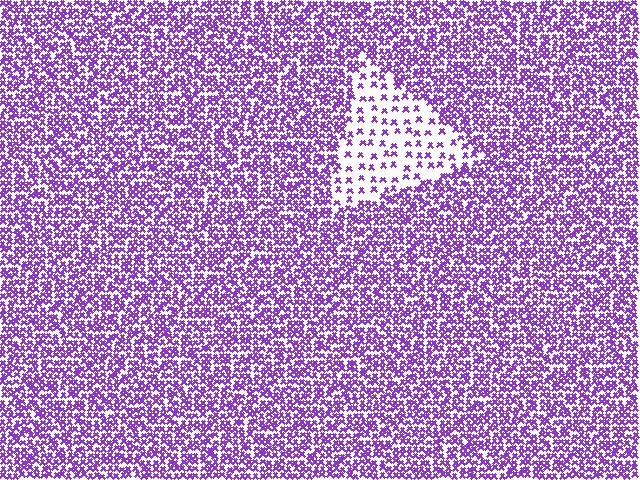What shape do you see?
I see a triangle.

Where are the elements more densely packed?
The elements are more densely packed outside the triangle boundary.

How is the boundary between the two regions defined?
The boundary is defined by a change in element density (approximately 3.0x ratio). All elements are the same color, size, and shape.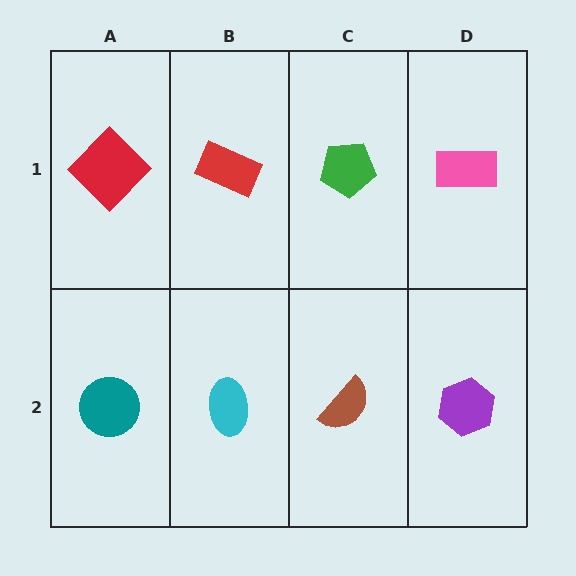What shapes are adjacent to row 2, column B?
A red rectangle (row 1, column B), a teal circle (row 2, column A), a brown semicircle (row 2, column C).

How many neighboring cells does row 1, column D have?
2.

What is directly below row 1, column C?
A brown semicircle.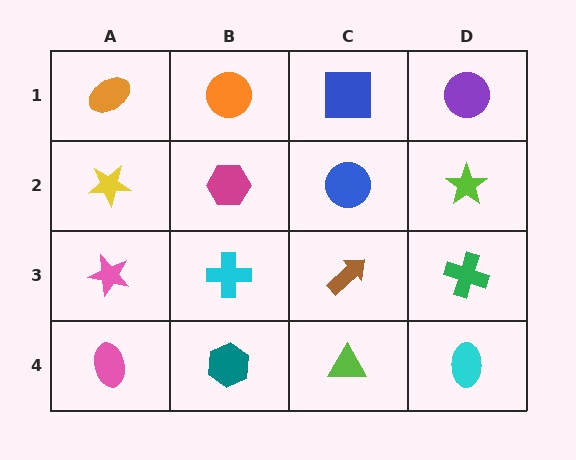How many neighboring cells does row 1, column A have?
2.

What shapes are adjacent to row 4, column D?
A green cross (row 3, column D), a lime triangle (row 4, column C).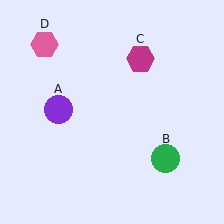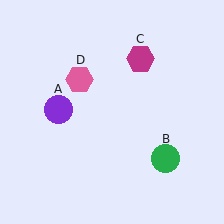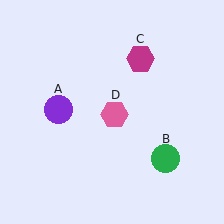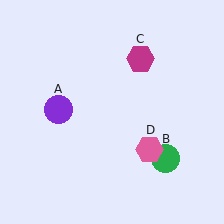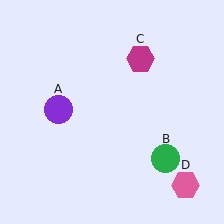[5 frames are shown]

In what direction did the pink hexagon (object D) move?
The pink hexagon (object D) moved down and to the right.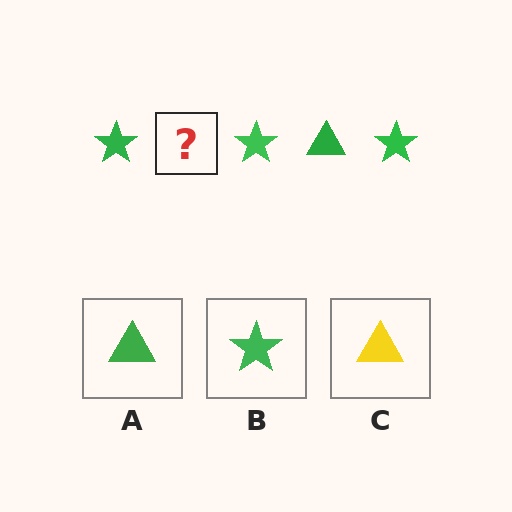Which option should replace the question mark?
Option A.